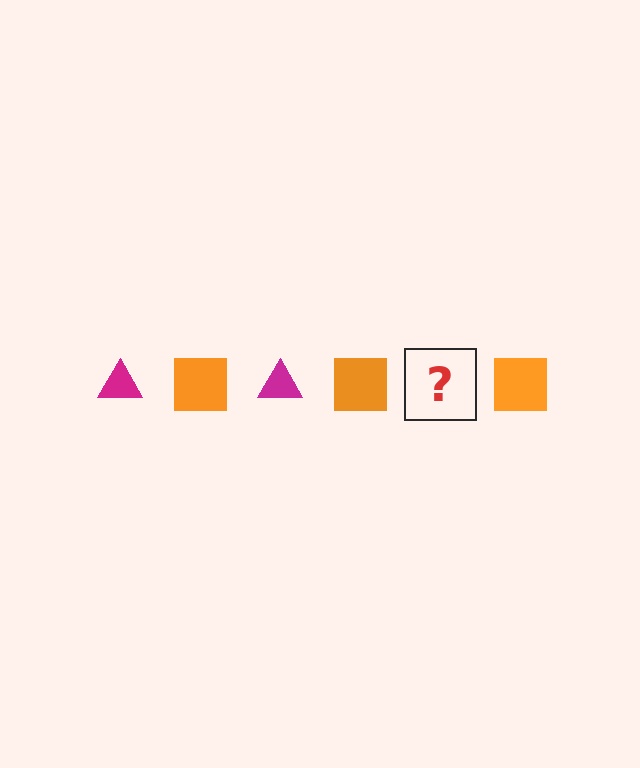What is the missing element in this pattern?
The missing element is a magenta triangle.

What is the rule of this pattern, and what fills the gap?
The rule is that the pattern alternates between magenta triangle and orange square. The gap should be filled with a magenta triangle.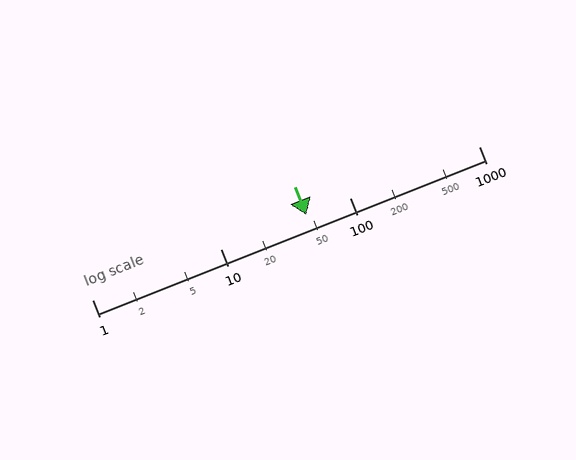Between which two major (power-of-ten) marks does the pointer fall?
The pointer is between 10 and 100.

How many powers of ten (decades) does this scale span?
The scale spans 3 decades, from 1 to 1000.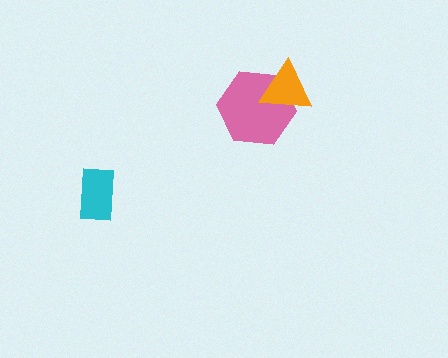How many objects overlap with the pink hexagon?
1 object overlaps with the pink hexagon.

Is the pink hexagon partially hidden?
Yes, it is partially covered by another shape.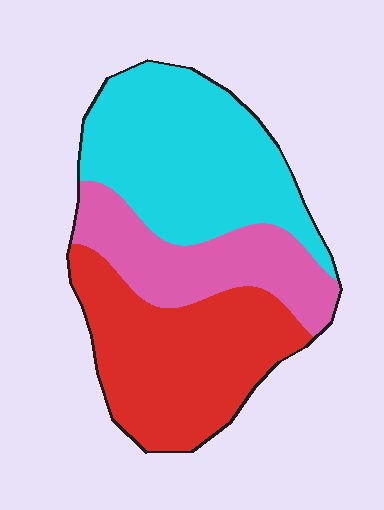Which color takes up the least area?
Pink, at roughly 25%.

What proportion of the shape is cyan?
Cyan covers 40% of the shape.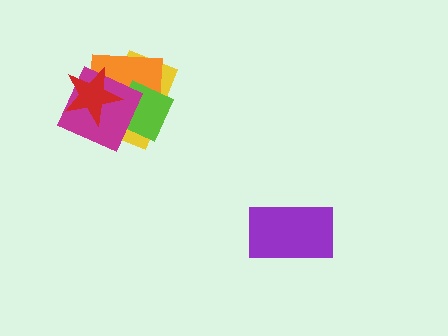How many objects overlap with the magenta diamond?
4 objects overlap with the magenta diamond.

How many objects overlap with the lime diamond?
4 objects overlap with the lime diamond.